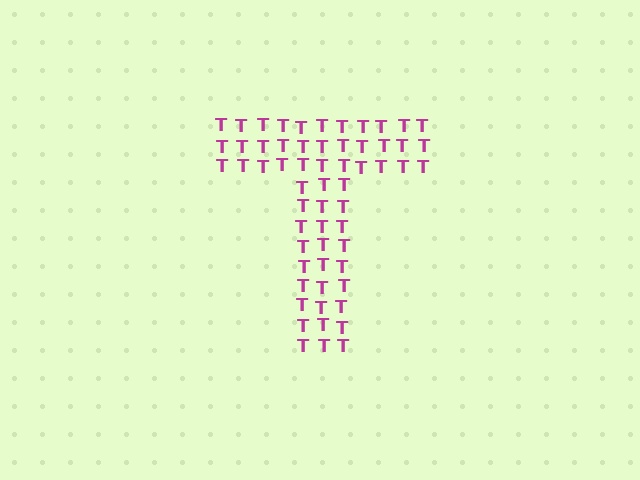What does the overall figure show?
The overall figure shows the letter T.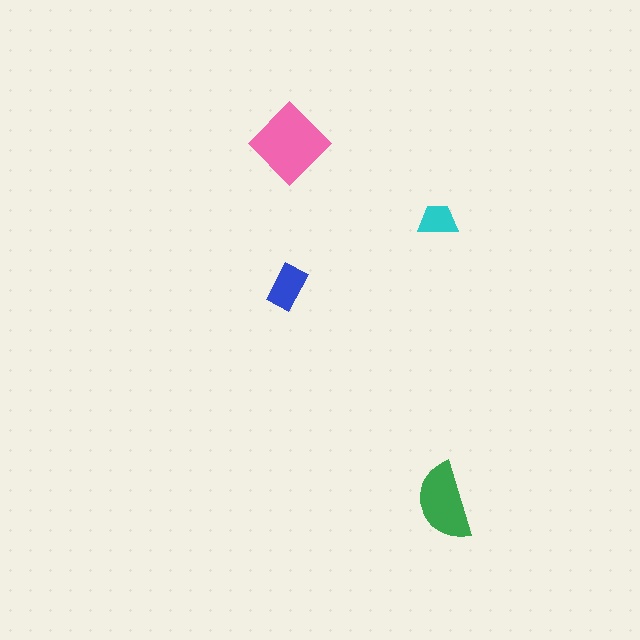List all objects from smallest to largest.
The cyan trapezoid, the blue rectangle, the green semicircle, the pink diamond.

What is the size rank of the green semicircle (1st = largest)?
2nd.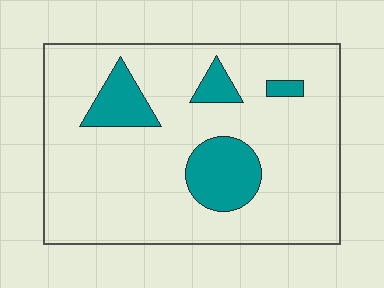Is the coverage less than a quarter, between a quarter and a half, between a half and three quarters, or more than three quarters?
Less than a quarter.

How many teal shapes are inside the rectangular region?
4.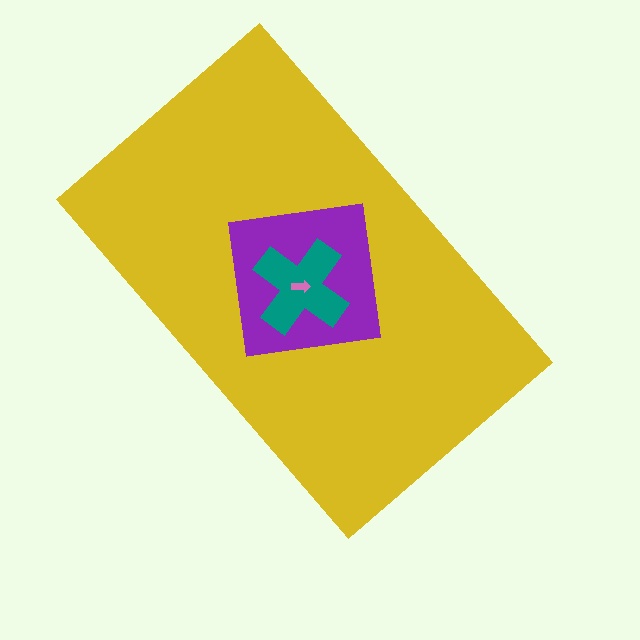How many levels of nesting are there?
4.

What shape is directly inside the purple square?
The teal cross.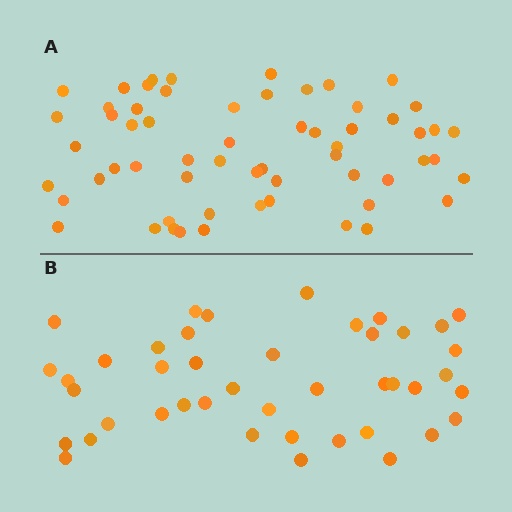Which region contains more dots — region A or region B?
Region A (the top region) has more dots.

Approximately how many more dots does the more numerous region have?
Region A has approximately 15 more dots than region B.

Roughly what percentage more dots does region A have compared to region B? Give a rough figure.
About 40% more.